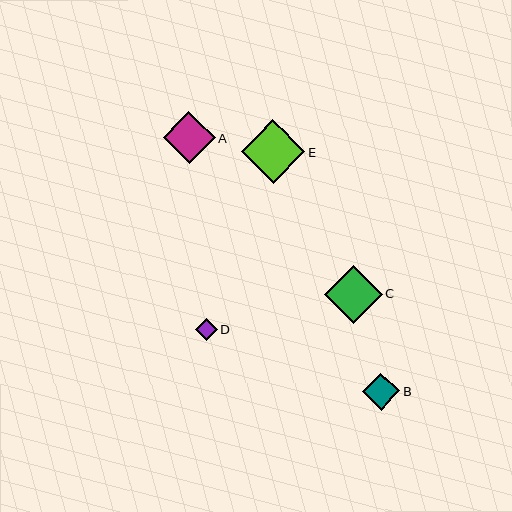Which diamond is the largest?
Diamond E is the largest with a size of approximately 63 pixels.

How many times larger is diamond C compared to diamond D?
Diamond C is approximately 2.6 times the size of diamond D.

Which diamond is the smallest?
Diamond D is the smallest with a size of approximately 22 pixels.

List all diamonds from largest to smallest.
From largest to smallest: E, C, A, B, D.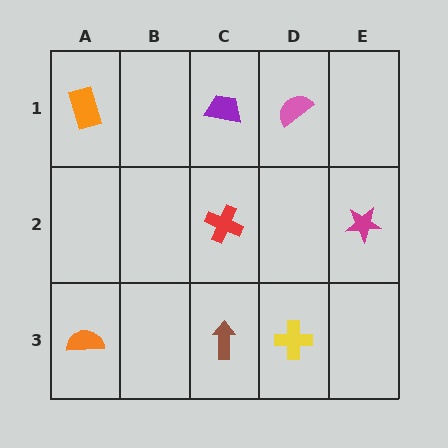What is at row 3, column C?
A brown arrow.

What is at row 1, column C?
A purple trapezoid.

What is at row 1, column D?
A pink semicircle.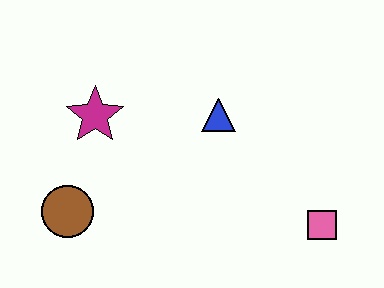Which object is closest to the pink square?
The blue triangle is closest to the pink square.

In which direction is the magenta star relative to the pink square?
The magenta star is to the left of the pink square.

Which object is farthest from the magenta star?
The pink square is farthest from the magenta star.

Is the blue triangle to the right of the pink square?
No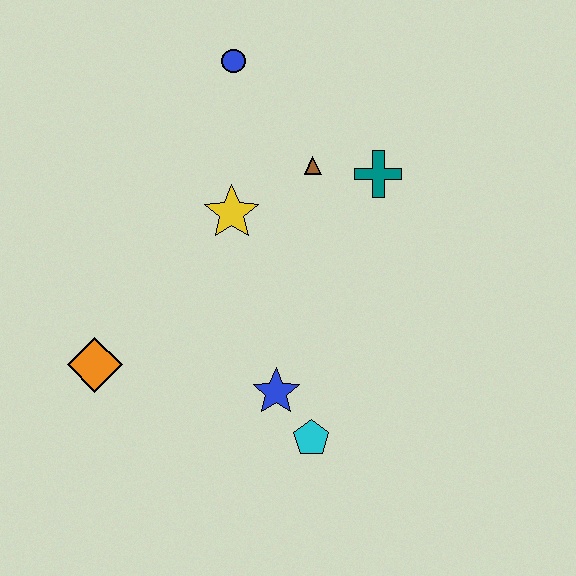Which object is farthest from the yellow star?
The cyan pentagon is farthest from the yellow star.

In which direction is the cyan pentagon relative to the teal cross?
The cyan pentagon is below the teal cross.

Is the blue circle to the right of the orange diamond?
Yes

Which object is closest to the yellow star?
The brown triangle is closest to the yellow star.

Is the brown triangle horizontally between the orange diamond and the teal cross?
Yes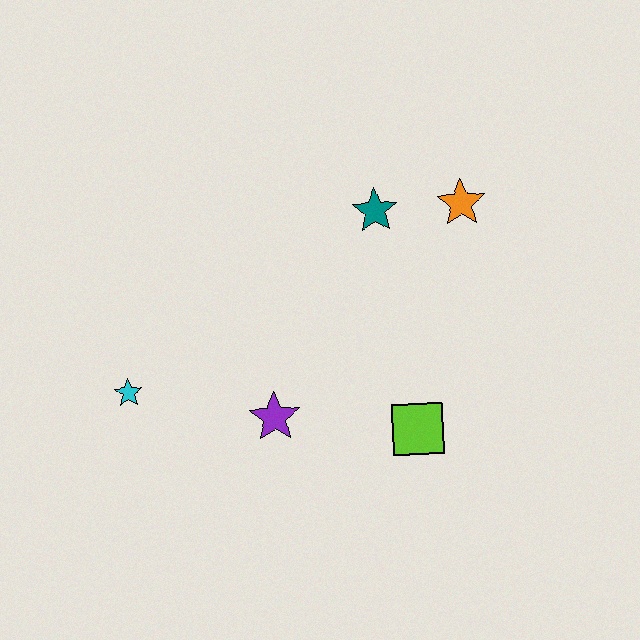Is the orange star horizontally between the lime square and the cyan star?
No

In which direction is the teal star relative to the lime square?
The teal star is above the lime square.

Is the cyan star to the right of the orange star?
No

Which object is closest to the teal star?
The orange star is closest to the teal star.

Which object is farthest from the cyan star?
The orange star is farthest from the cyan star.